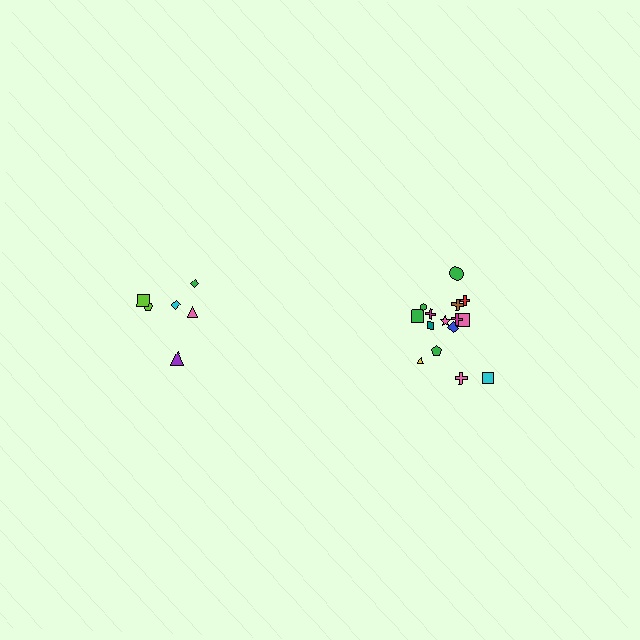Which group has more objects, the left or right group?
The right group.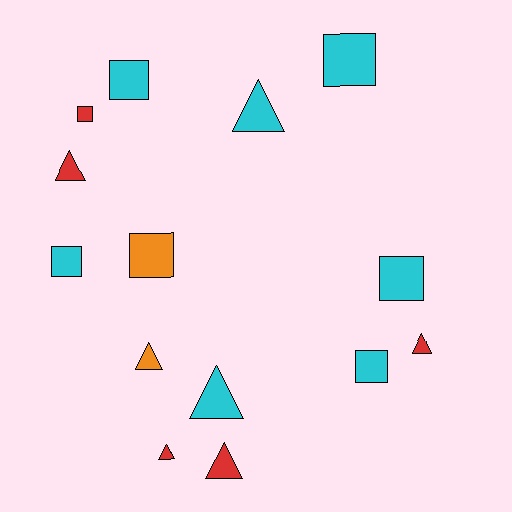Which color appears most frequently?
Cyan, with 7 objects.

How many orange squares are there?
There is 1 orange square.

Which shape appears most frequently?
Square, with 7 objects.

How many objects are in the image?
There are 14 objects.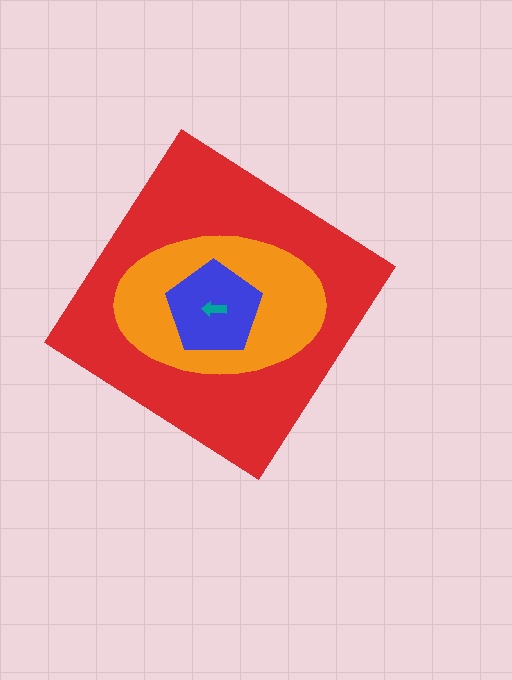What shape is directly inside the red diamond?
The orange ellipse.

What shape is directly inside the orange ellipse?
The blue pentagon.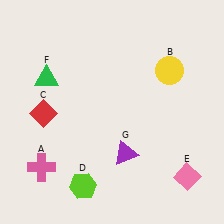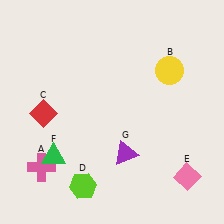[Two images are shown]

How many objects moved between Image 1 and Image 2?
1 object moved between the two images.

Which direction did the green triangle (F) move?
The green triangle (F) moved down.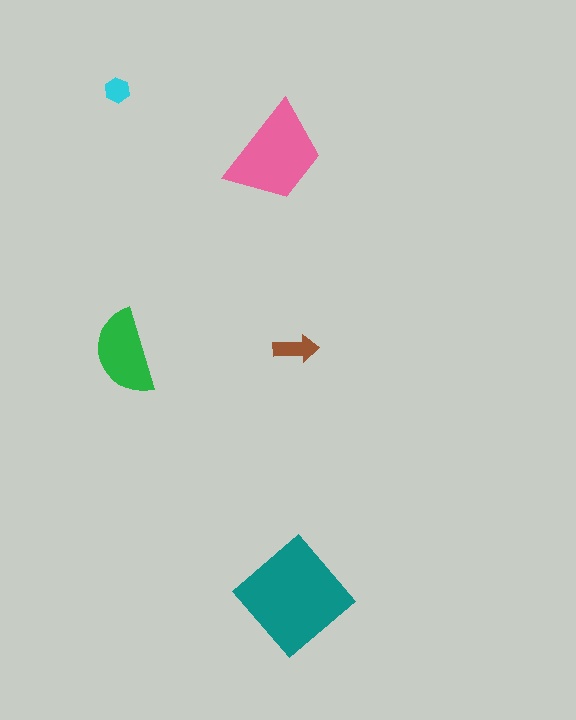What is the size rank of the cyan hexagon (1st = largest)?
5th.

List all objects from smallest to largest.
The cyan hexagon, the brown arrow, the green semicircle, the pink trapezoid, the teal diamond.